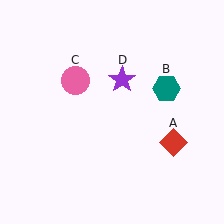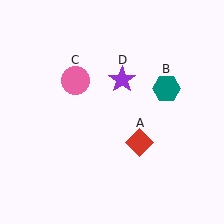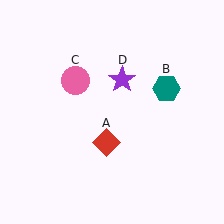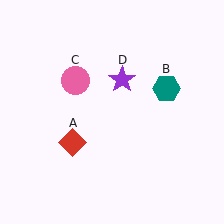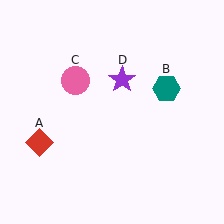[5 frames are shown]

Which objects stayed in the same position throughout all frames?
Teal hexagon (object B) and pink circle (object C) and purple star (object D) remained stationary.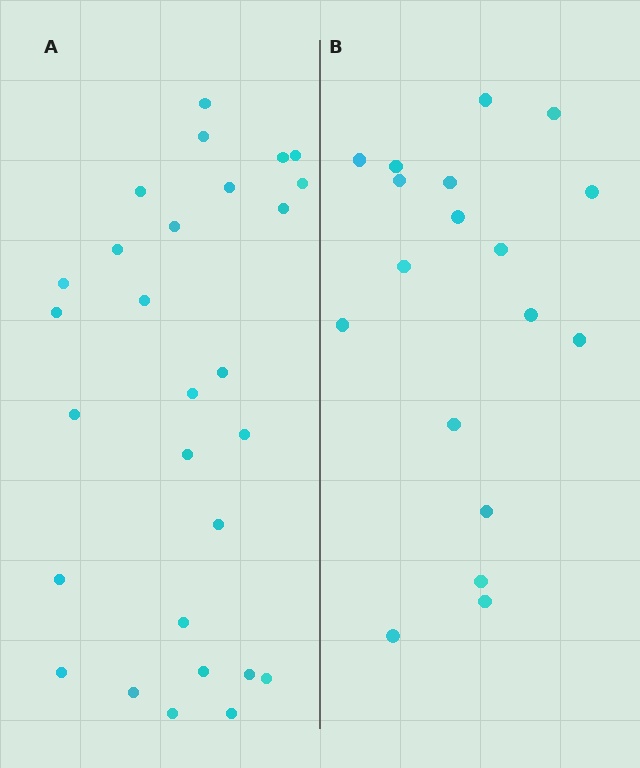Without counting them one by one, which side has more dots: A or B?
Region A (the left region) has more dots.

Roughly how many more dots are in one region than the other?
Region A has roughly 10 or so more dots than region B.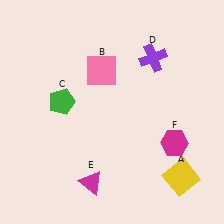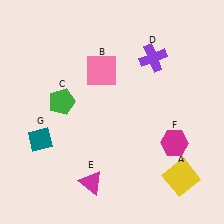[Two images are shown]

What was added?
A teal diamond (G) was added in Image 2.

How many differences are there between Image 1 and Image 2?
There is 1 difference between the two images.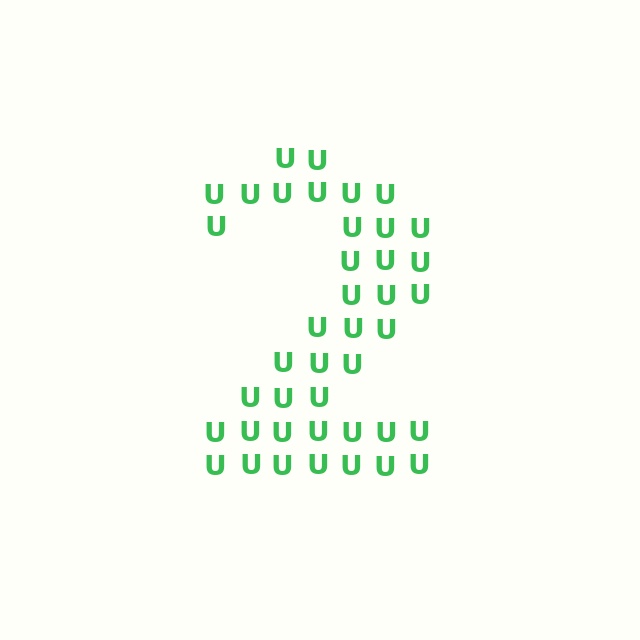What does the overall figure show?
The overall figure shows the digit 2.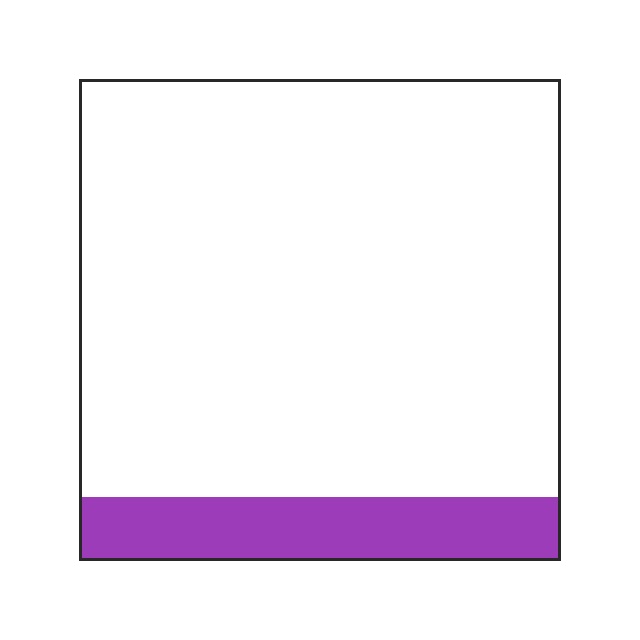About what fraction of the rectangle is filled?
About one eighth (1/8).